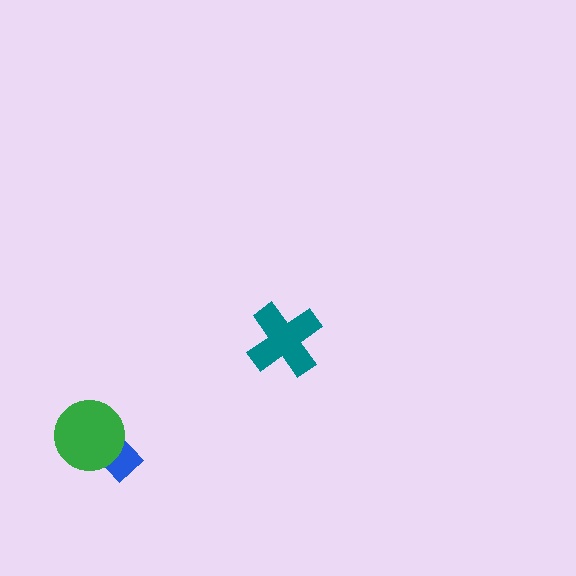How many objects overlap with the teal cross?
0 objects overlap with the teal cross.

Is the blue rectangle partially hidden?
Yes, it is partially covered by another shape.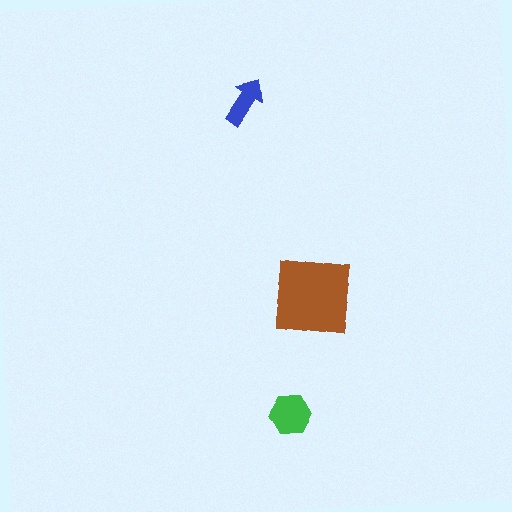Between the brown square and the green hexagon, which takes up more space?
The brown square.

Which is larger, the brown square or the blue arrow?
The brown square.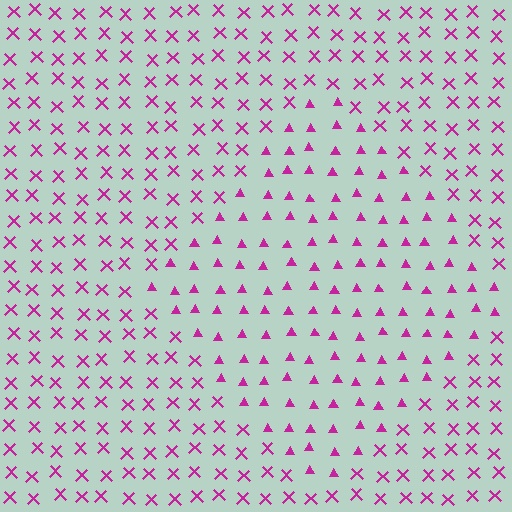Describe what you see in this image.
The image is filled with small magenta elements arranged in a uniform grid. A diamond-shaped region contains triangles, while the surrounding area contains X marks. The boundary is defined purely by the change in element shape.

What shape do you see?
I see a diamond.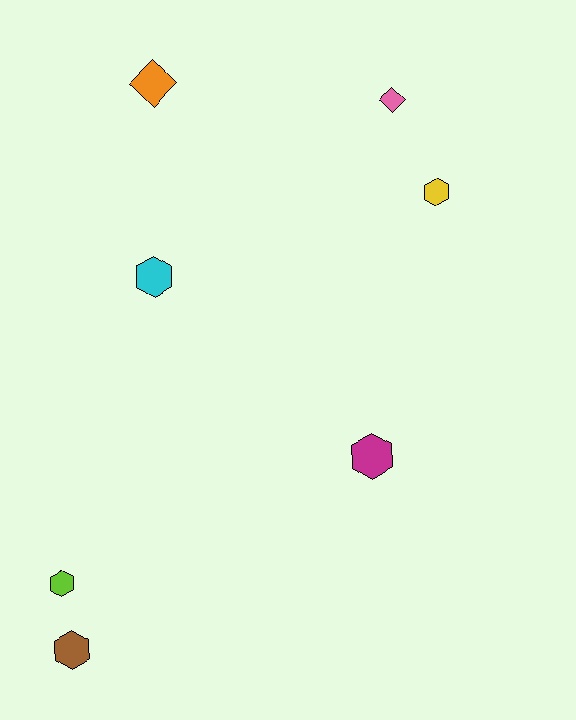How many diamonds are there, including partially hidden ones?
There are 2 diamonds.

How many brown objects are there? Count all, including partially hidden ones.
There is 1 brown object.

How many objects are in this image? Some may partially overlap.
There are 7 objects.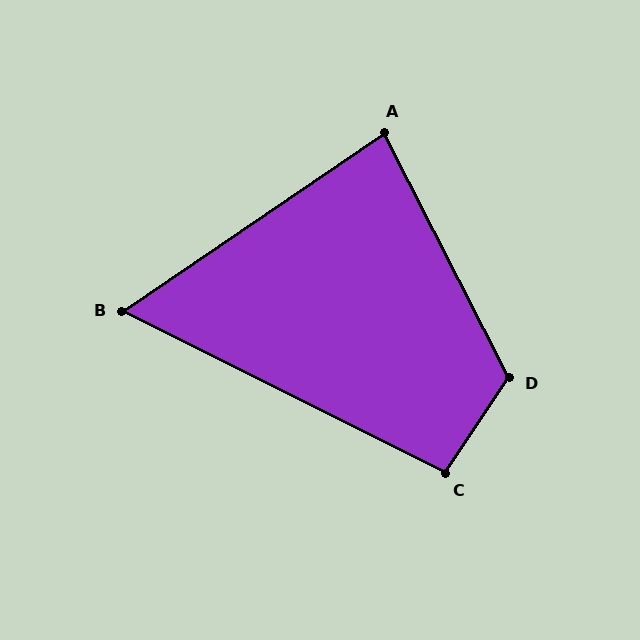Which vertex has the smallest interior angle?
B, at approximately 61 degrees.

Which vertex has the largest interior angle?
D, at approximately 119 degrees.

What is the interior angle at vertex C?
Approximately 97 degrees (obtuse).